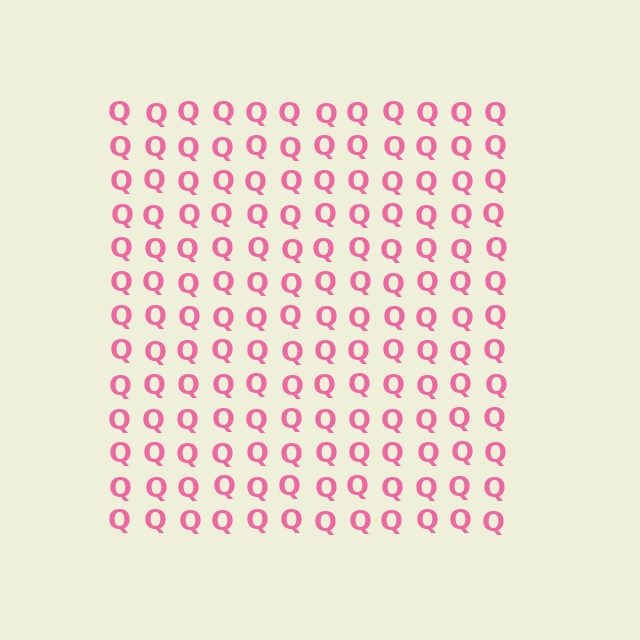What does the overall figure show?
The overall figure shows a square.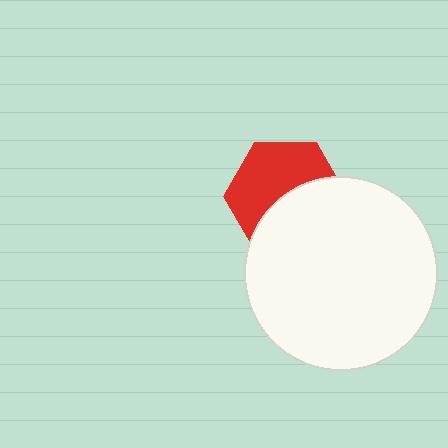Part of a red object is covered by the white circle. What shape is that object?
It is a hexagon.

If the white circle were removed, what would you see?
You would see the complete red hexagon.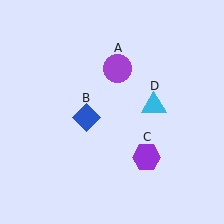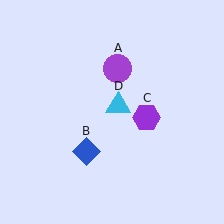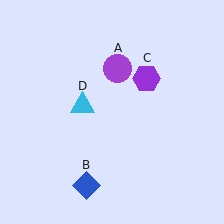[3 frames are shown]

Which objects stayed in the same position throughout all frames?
Purple circle (object A) remained stationary.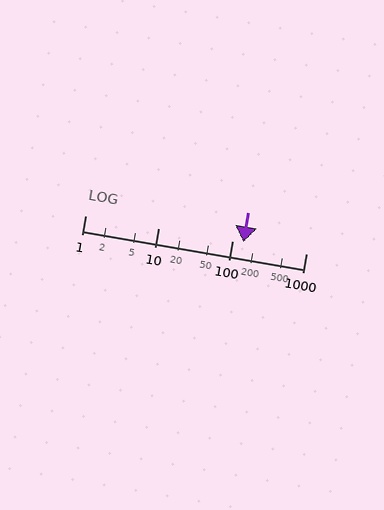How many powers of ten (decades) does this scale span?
The scale spans 3 decades, from 1 to 1000.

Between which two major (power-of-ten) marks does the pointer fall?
The pointer is between 100 and 1000.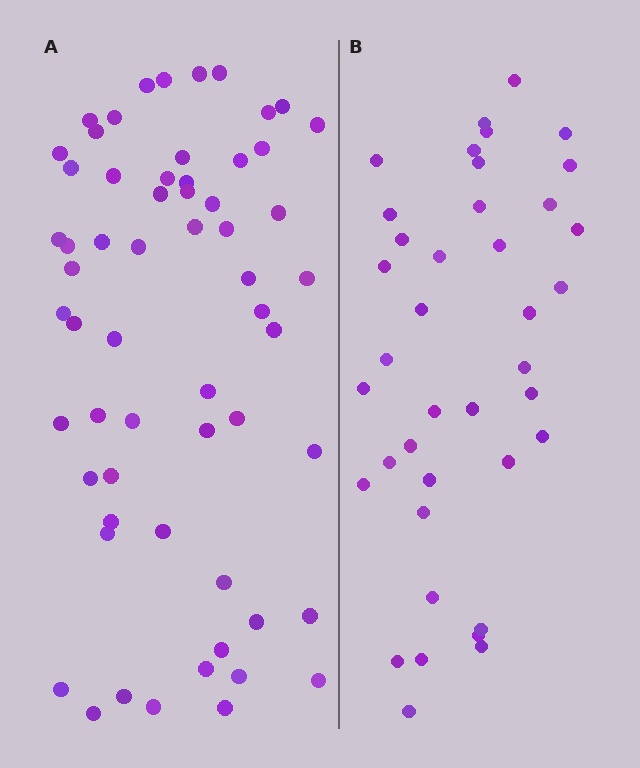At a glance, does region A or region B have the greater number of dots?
Region A (the left region) has more dots.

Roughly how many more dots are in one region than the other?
Region A has approximately 20 more dots than region B.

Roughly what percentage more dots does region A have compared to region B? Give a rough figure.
About 55% more.